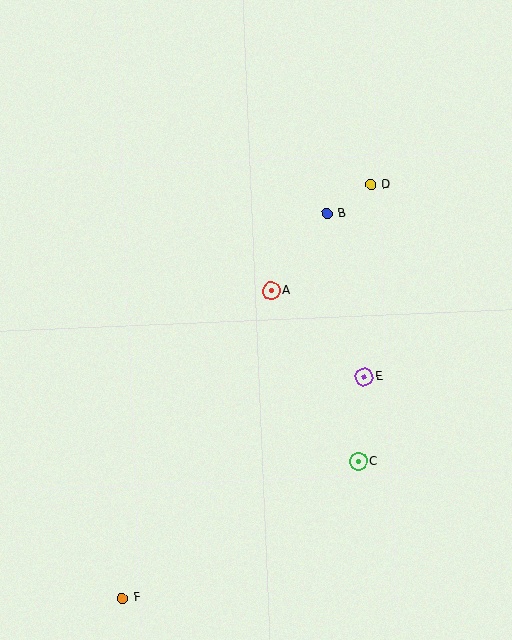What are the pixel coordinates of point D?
Point D is at (371, 185).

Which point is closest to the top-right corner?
Point D is closest to the top-right corner.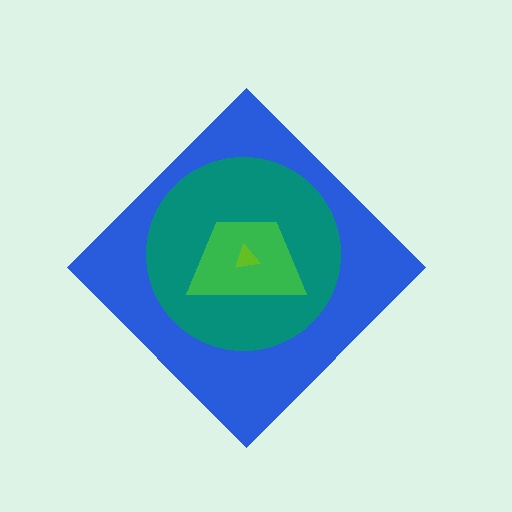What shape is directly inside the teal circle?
The green trapezoid.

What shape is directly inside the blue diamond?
The teal circle.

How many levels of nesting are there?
4.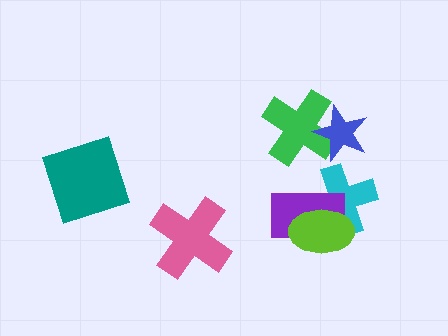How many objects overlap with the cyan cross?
2 objects overlap with the cyan cross.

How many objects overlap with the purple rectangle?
2 objects overlap with the purple rectangle.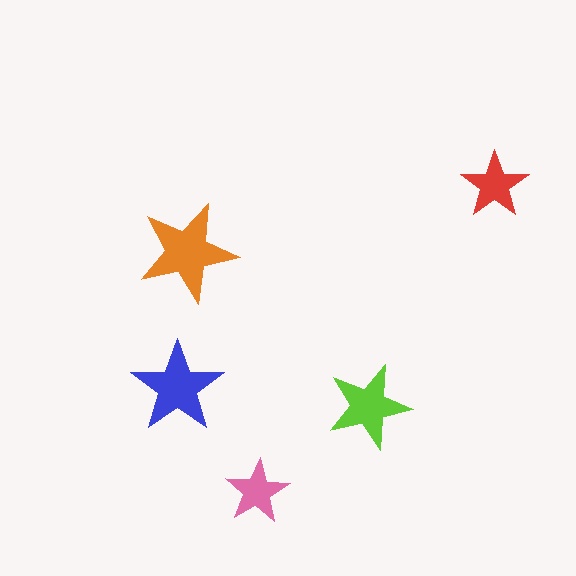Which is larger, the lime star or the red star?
The lime one.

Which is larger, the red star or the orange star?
The orange one.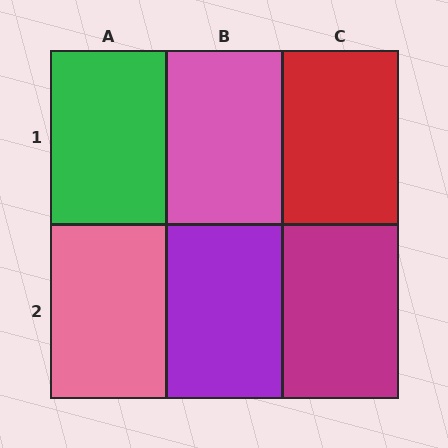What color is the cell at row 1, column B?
Pink.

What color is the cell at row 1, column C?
Red.